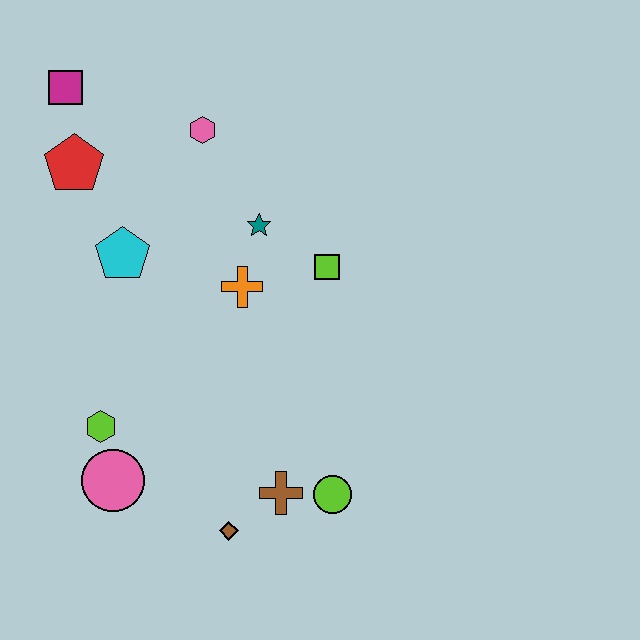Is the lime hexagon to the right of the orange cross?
No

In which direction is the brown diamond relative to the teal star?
The brown diamond is below the teal star.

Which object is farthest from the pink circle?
The magenta square is farthest from the pink circle.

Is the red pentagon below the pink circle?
No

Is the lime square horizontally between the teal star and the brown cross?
No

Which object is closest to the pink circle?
The lime hexagon is closest to the pink circle.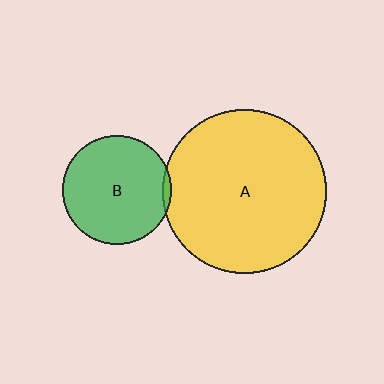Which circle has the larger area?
Circle A (yellow).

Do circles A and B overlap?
Yes.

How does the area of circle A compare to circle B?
Approximately 2.3 times.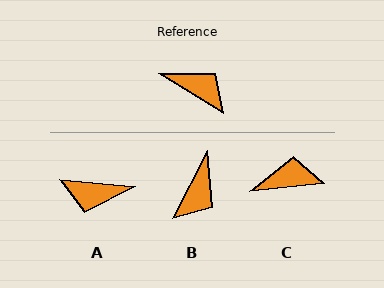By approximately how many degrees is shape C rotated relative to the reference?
Approximately 38 degrees counter-clockwise.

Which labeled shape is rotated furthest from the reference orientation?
A, about 153 degrees away.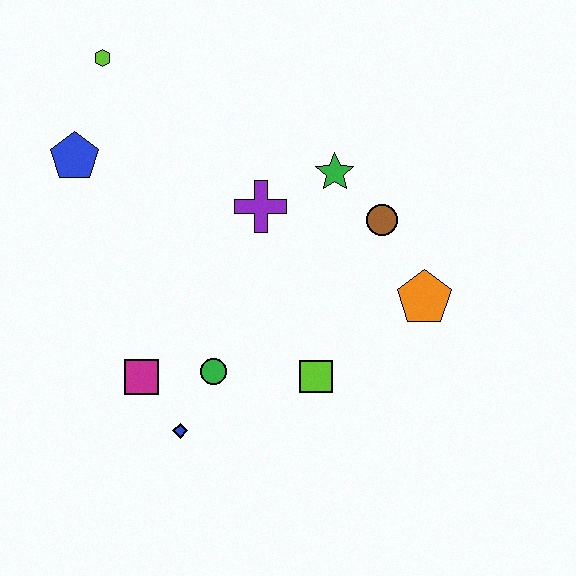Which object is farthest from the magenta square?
The lime hexagon is farthest from the magenta square.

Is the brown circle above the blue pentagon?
No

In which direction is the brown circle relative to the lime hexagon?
The brown circle is to the right of the lime hexagon.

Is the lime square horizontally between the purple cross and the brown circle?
Yes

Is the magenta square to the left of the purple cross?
Yes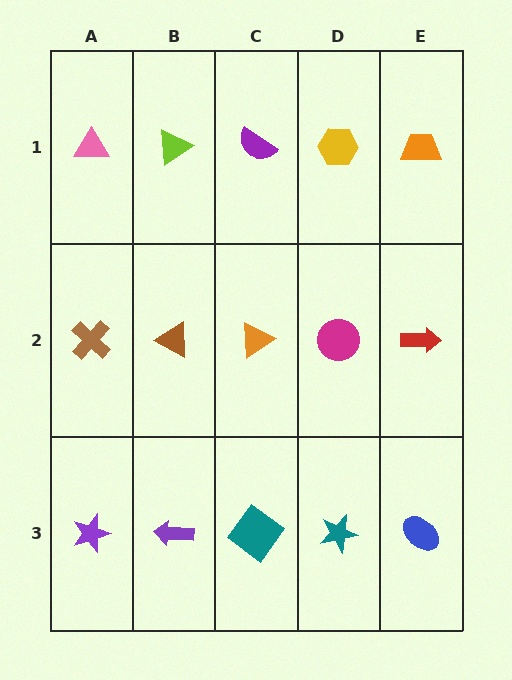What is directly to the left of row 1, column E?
A yellow hexagon.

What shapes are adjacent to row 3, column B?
A brown triangle (row 2, column B), a purple star (row 3, column A), a teal diamond (row 3, column C).